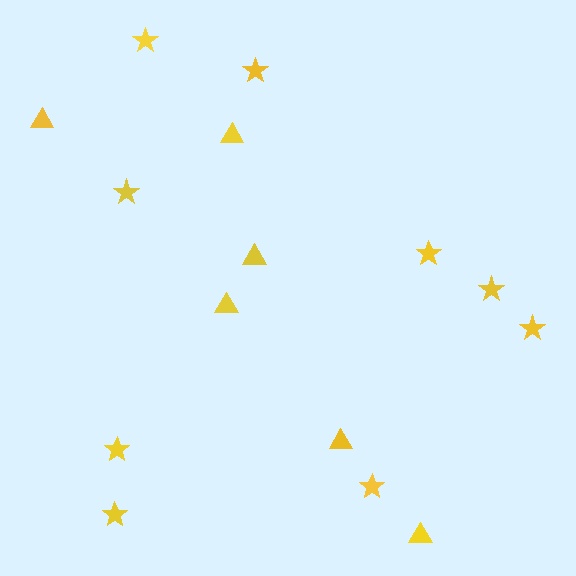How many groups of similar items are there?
There are 2 groups: one group of triangles (6) and one group of stars (9).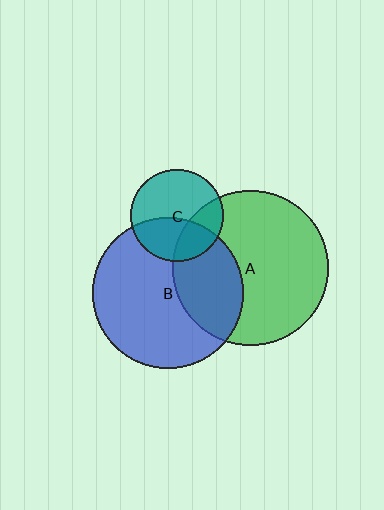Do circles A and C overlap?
Yes.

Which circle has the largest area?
Circle A (green).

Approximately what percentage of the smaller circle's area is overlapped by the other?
Approximately 30%.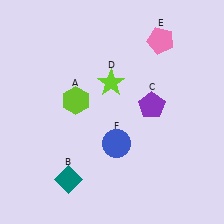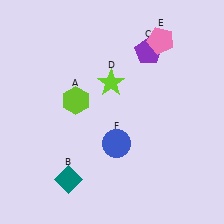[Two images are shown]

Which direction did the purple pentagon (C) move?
The purple pentagon (C) moved up.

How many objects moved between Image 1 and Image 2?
1 object moved between the two images.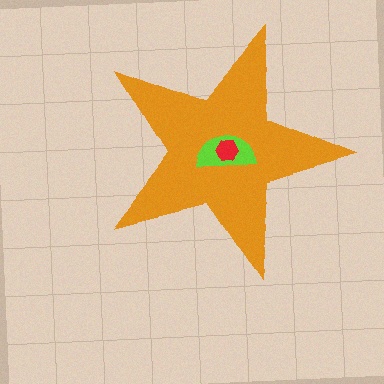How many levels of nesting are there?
3.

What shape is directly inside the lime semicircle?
The red hexagon.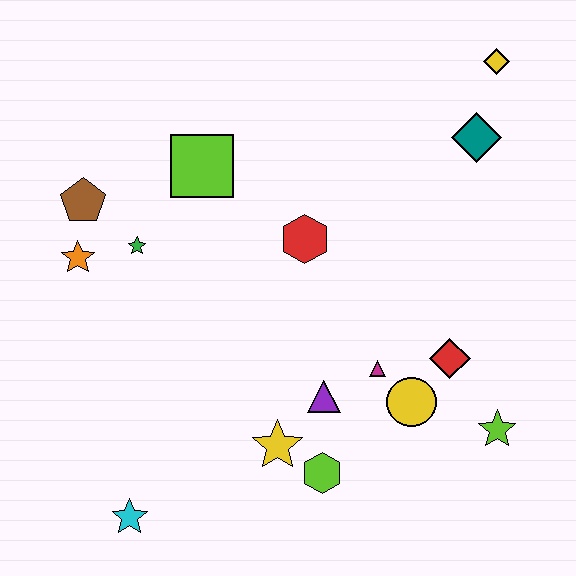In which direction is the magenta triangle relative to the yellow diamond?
The magenta triangle is below the yellow diamond.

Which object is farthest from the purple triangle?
The yellow diamond is farthest from the purple triangle.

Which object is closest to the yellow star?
The lime hexagon is closest to the yellow star.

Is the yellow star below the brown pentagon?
Yes